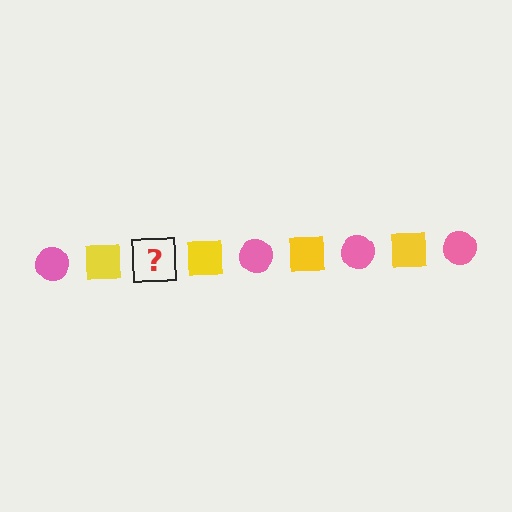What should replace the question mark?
The question mark should be replaced with a pink circle.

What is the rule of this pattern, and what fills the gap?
The rule is that the pattern alternates between pink circle and yellow square. The gap should be filled with a pink circle.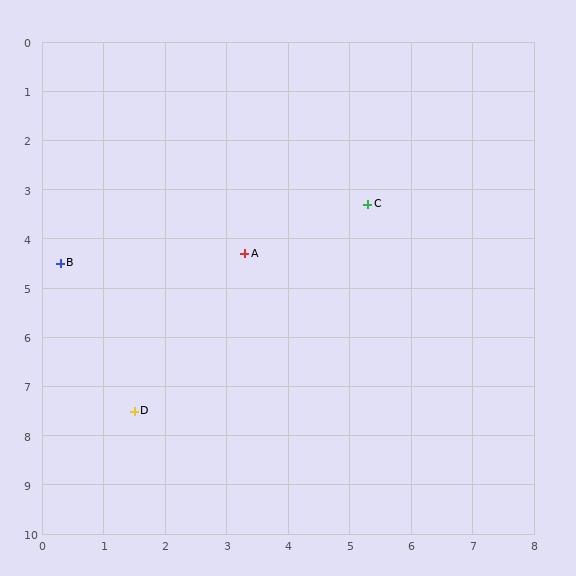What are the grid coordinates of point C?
Point C is at approximately (5.3, 3.3).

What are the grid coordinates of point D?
Point D is at approximately (1.5, 7.5).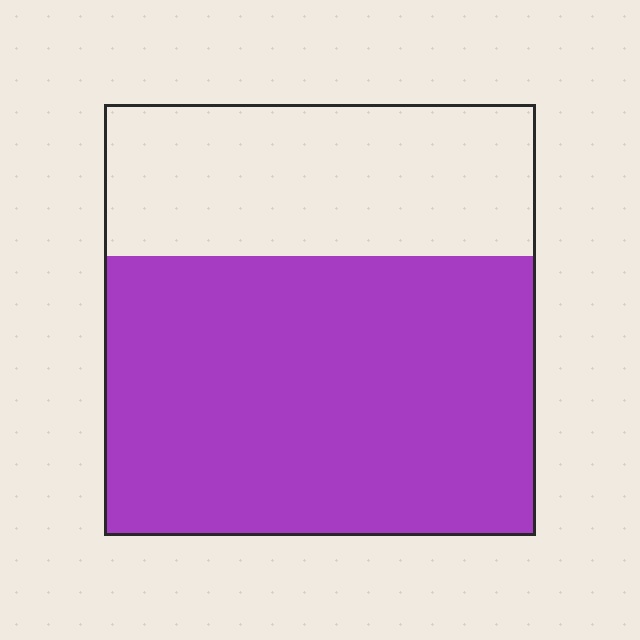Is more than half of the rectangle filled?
Yes.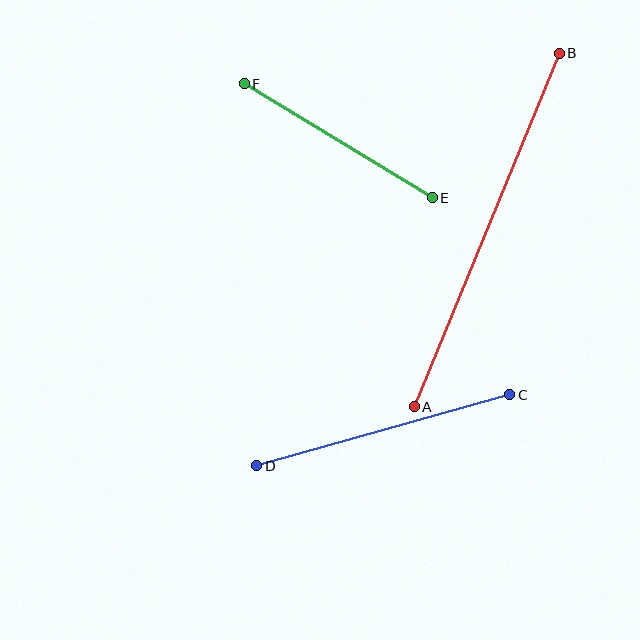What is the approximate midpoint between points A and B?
The midpoint is at approximately (487, 230) pixels.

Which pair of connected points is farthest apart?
Points A and B are farthest apart.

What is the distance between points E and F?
The distance is approximately 220 pixels.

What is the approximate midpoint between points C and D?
The midpoint is at approximately (383, 430) pixels.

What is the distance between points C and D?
The distance is approximately 263 pixels.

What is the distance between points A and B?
The distance is approximately 382 pixels.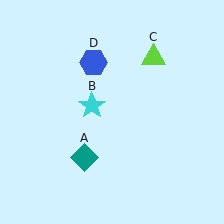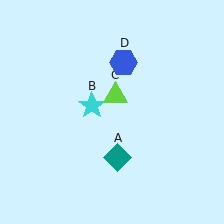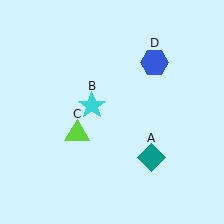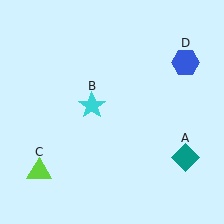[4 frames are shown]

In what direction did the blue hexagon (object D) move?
The blue hexagon (object D) moved right.